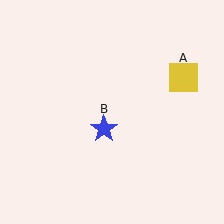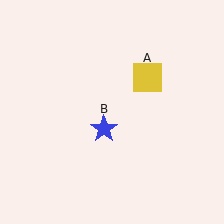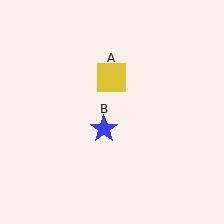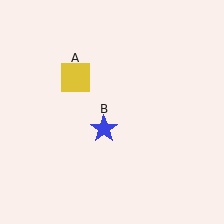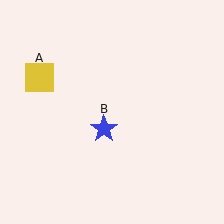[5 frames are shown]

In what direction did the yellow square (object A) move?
The yellow square (object A) moved left.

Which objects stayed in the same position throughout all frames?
Blue star (object B) remained stationary.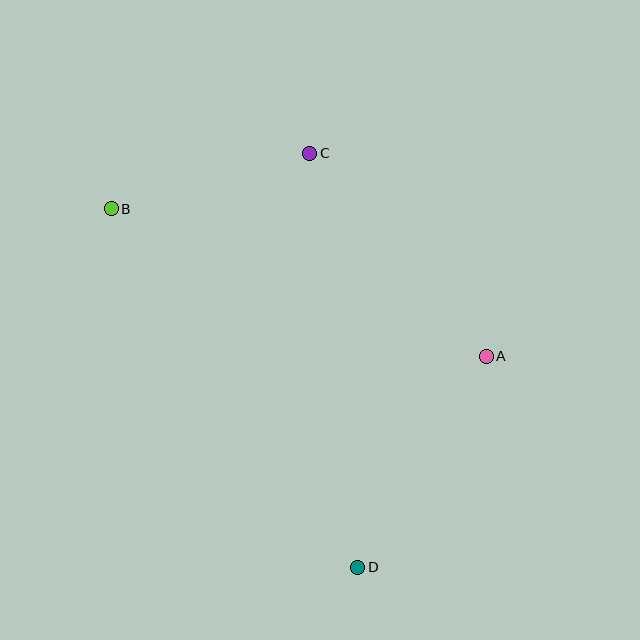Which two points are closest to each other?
Points B and C are closest to each other.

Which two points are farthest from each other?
Points B and D are farthest from each other.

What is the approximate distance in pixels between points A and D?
The distance between A and D is approximately 247 pixels.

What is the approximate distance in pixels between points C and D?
The distance between C and D is approximately 417 pixels.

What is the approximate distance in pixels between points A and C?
The distance between A and C is approximately 269 pixels.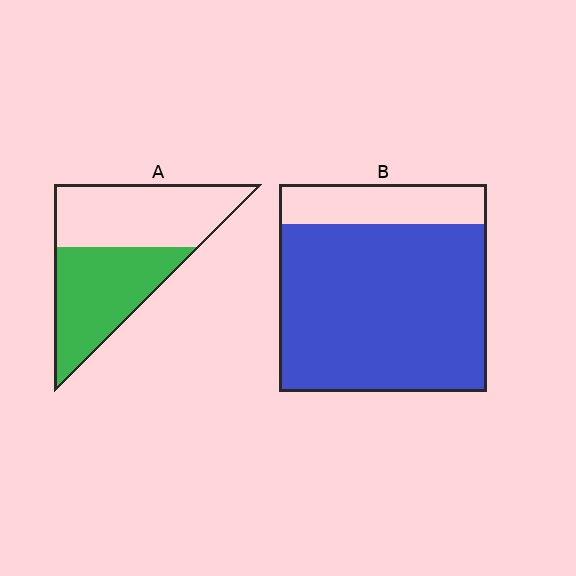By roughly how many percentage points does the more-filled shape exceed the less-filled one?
By roughly 30 percentage points (B over A).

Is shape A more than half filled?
Roughly half.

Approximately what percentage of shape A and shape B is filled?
A is approximately 50% and B is approximately 80%.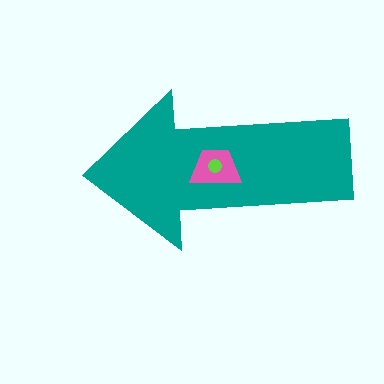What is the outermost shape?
The teal arrow.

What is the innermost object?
The lime circle.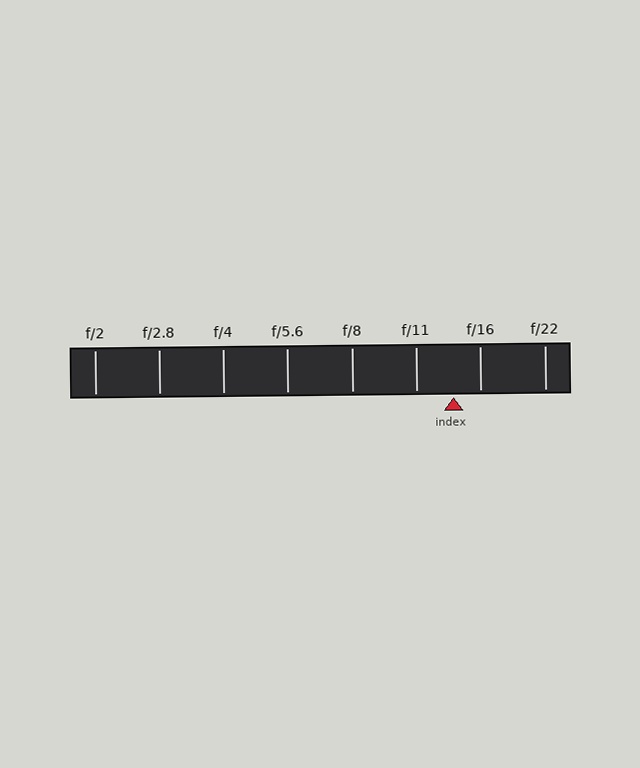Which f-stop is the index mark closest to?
The index mark is closest to f/16.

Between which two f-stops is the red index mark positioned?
The index mark is between f/11 and f/16.